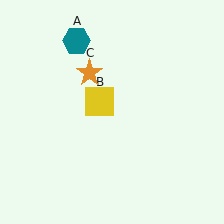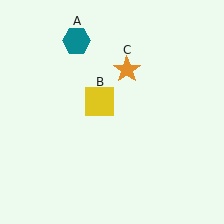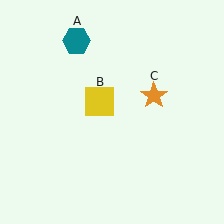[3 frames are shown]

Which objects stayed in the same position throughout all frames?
Teal hexagon (object A) and yellow square (object B) remained stationary.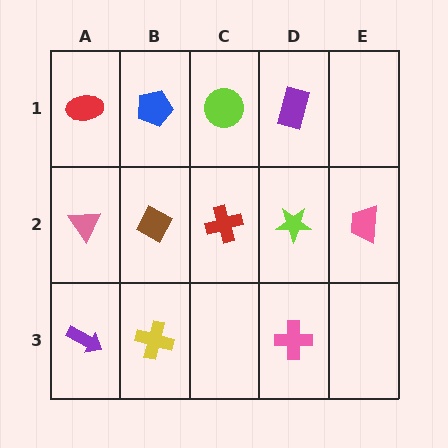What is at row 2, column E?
A pink trapezoid.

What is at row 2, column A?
A pink triangle.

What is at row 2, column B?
A brown diamond.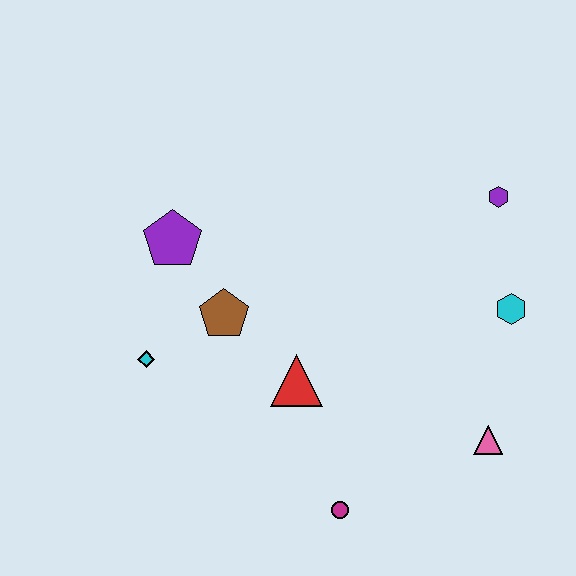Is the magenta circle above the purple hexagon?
No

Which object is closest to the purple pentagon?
The brown pentagon is closest to the purple pentagon.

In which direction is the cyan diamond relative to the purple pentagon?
The cyan diamond is below the purple pentagon.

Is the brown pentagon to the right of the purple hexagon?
No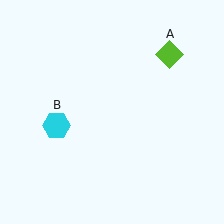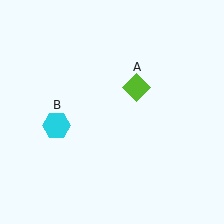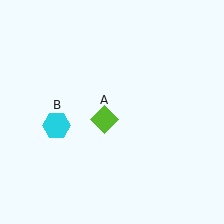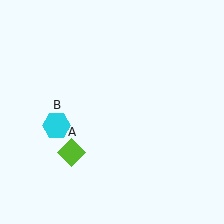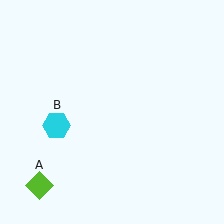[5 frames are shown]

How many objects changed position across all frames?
1 object changed position: lime diamond (object A).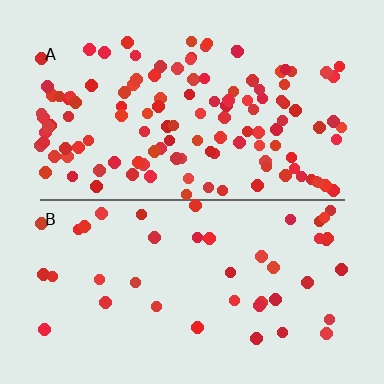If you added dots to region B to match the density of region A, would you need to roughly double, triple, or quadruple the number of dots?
Approximately triple.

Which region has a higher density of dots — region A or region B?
A (the top).